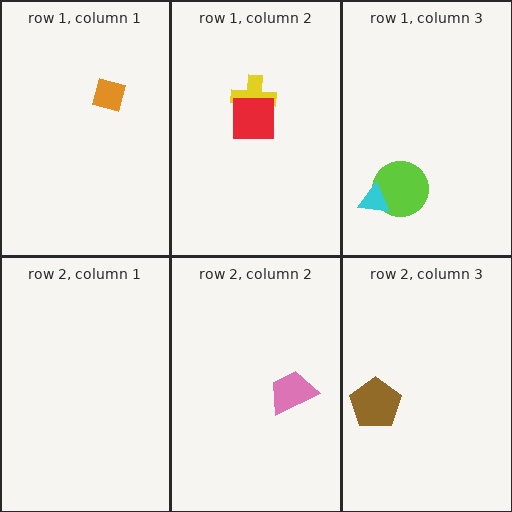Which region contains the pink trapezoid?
The row 2, column 2 region.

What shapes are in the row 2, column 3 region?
The brown pentagon.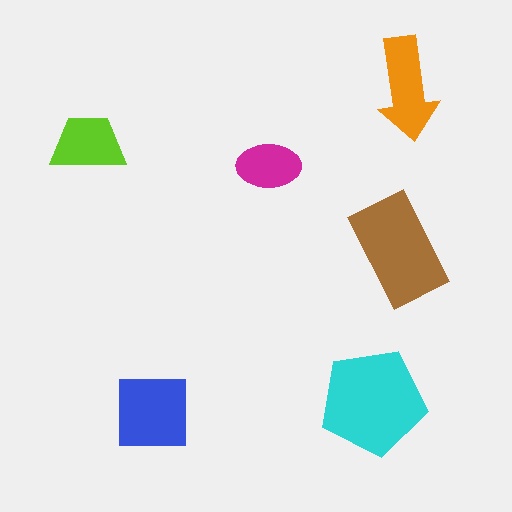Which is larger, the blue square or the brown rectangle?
The brown rectangle.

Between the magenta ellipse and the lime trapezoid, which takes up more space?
The lime trapezoid.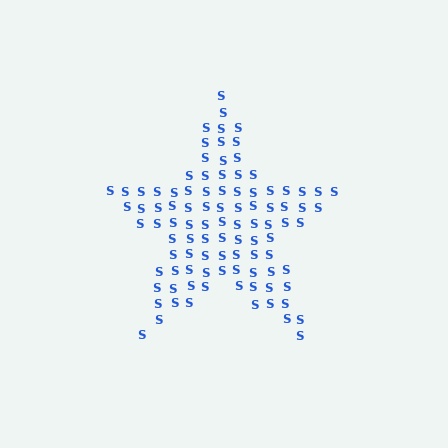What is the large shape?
The large shape is a star.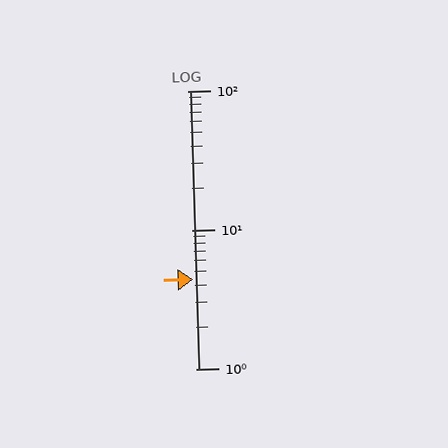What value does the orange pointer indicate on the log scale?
The pointer indicates approximately 4.4.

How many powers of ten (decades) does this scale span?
The scale spans 2 decades, from 1 to 100.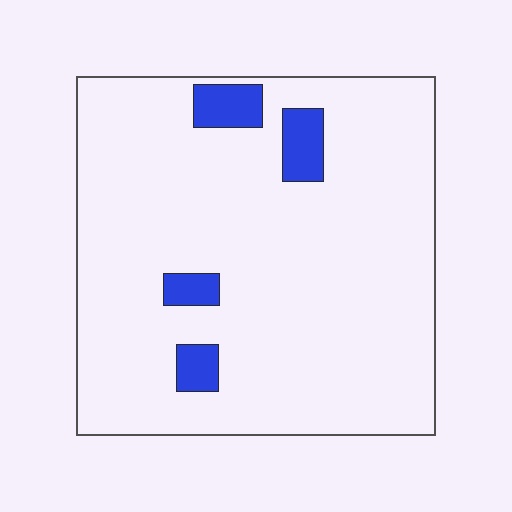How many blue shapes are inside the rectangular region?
4.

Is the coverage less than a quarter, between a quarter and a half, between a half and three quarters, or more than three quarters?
Less than a quarter.